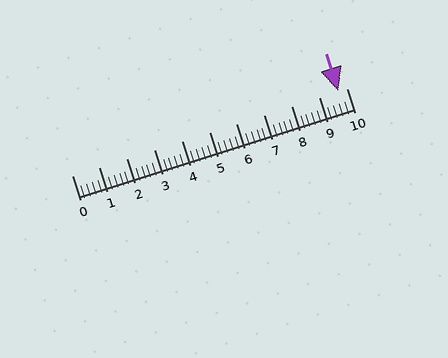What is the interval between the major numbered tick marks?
The major tick marks are spaced 1 units apart.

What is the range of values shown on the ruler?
The ruler shows values from 0 to 10.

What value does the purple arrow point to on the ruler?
The purple arrow points to approximately 9.7.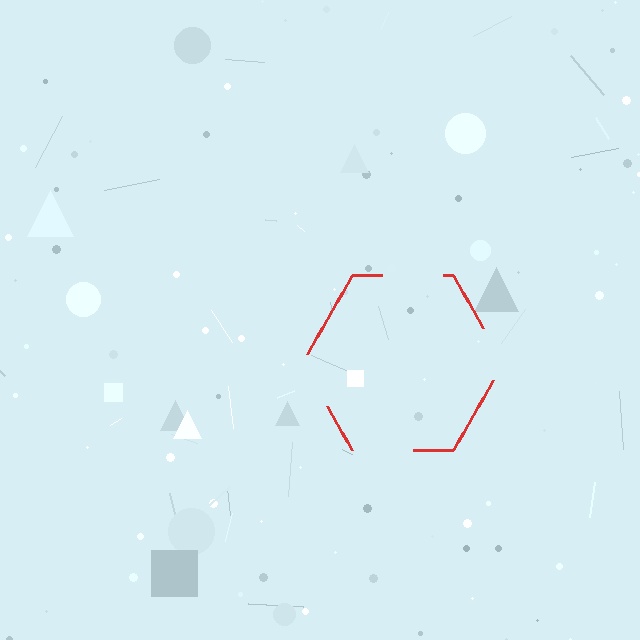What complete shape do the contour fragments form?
The contour fragments form a hexagon.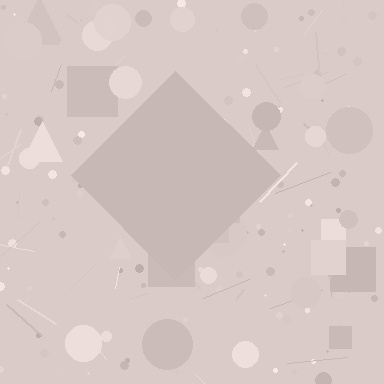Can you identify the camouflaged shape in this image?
The camouflaged shape is a diamond.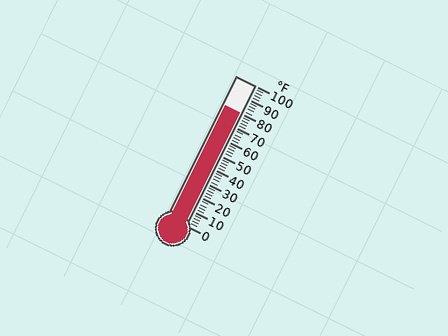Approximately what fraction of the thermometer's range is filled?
The thermometer is filled to approximately 80% of its range.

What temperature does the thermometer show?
The thermometer shows approximately 80°F.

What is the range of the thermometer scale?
The thermometer scale ranges from 0°F to 100°F.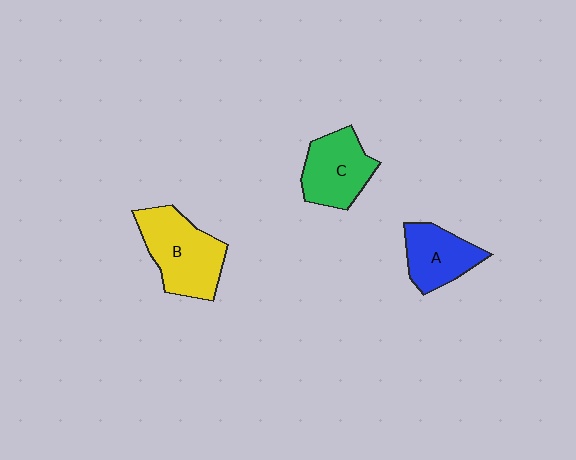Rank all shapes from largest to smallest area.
From largest to smallest: B (yellow), C (green), A (blue).